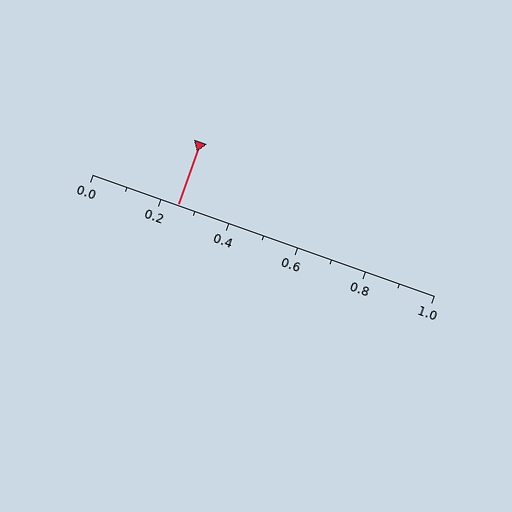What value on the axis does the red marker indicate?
The marker indicates approximately 0.25.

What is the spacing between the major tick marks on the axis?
The major ticks are spaced 0.2 apart.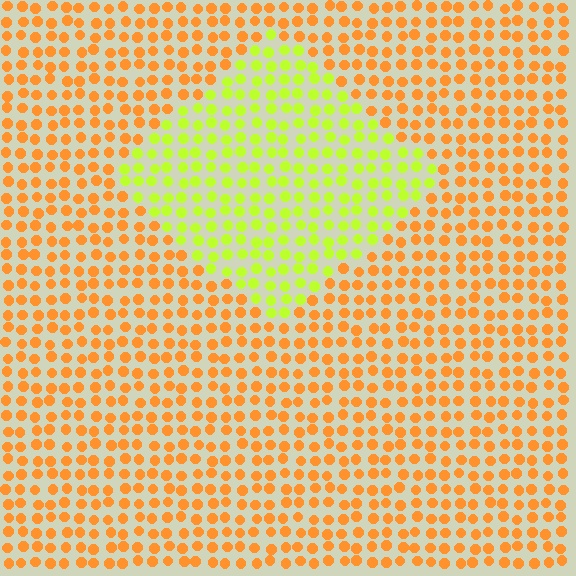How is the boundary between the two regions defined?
The boundary is defined purely by a slight shift in hue (about 51 degrees). Spacing, size, and orientation are identical on both sides.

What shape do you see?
I see a diamond.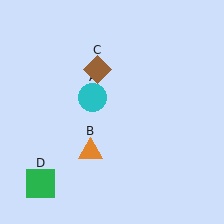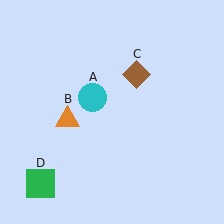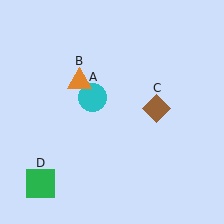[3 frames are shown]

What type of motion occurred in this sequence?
The orange triangle (object B), brown diamond (object C) rotated clockwise around the center of the scene.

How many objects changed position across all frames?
2 objects changed position: orange triangle (object B), brown diamond (object C).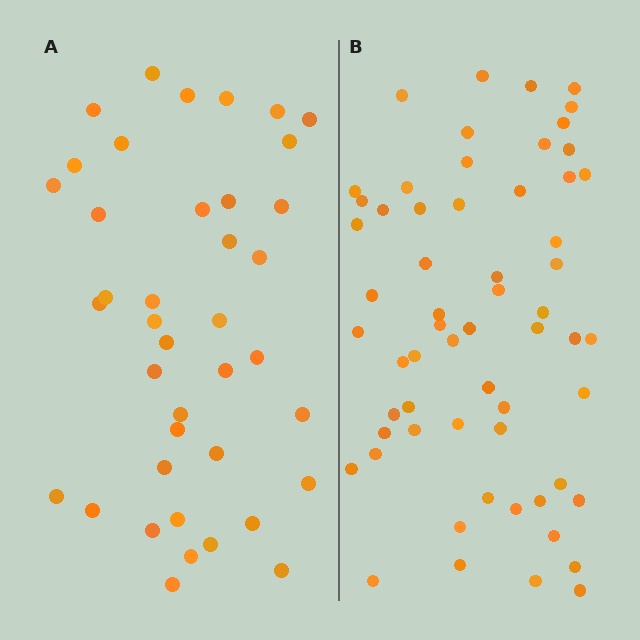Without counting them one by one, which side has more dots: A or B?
Region B (the right region) has more dots.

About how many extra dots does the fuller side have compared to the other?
Region B has approximately 20 more dots than region A.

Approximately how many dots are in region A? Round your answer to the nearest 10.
About 40 dots.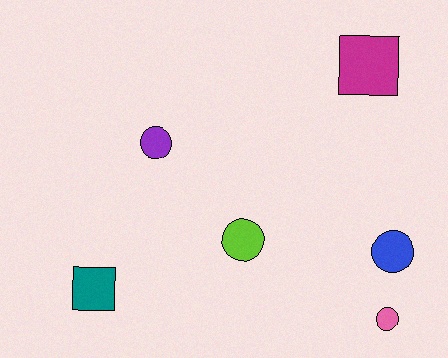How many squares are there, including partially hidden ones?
There are 2 squares.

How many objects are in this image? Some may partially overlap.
There are 6 objects.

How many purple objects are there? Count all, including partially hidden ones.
There is 1 purple object.